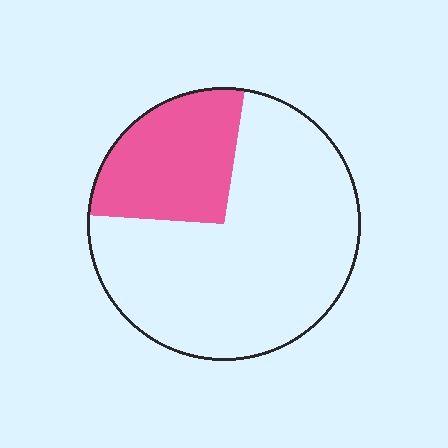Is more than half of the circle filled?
No.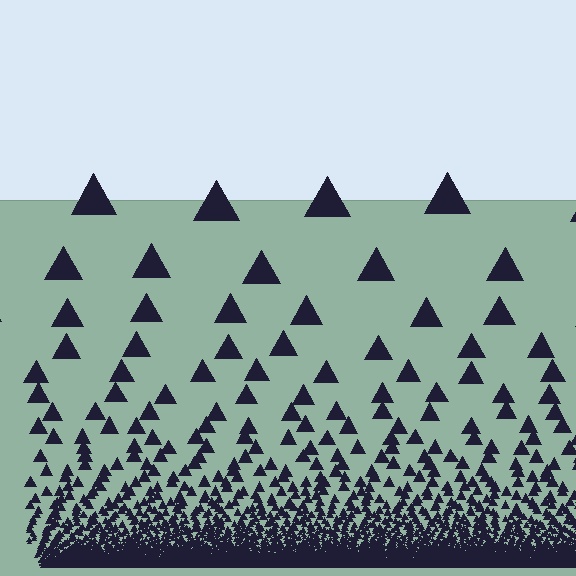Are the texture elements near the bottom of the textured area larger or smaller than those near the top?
Smaller. The gradient is inverted — elements near the bottom are smaller and denser.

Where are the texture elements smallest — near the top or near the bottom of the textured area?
Near the bottom.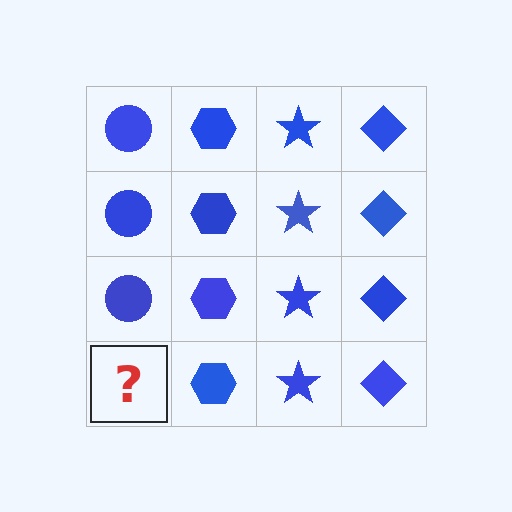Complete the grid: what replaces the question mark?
The question mark should be replaced with a blue circle.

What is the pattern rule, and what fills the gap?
The rule is that each column has a consistent shape. The gap should be filled with a blue circle.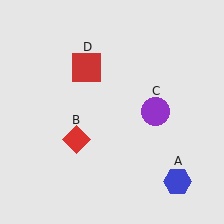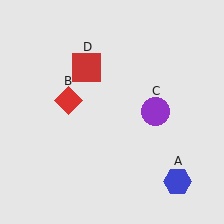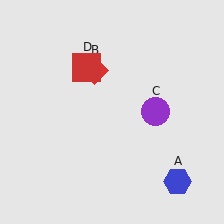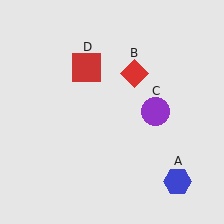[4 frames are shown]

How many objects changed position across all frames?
1 object changed position: red diamond (object B).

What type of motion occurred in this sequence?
The red diamond (object B) rotated clockwise around the center of the scene.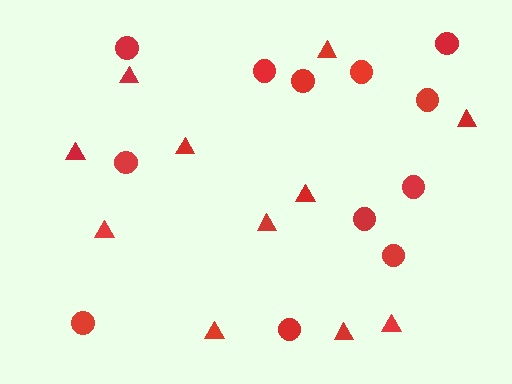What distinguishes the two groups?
There are 2 groups: one group of triangles (11) and one group of circles (12).